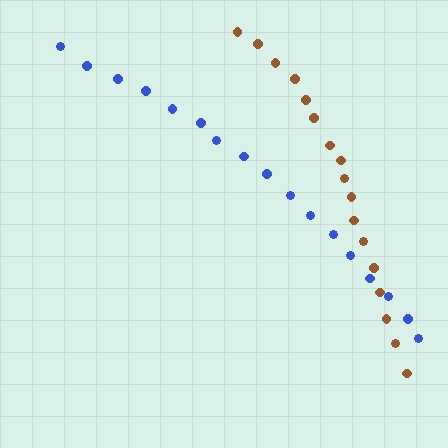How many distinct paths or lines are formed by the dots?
There are 2 distinct paths.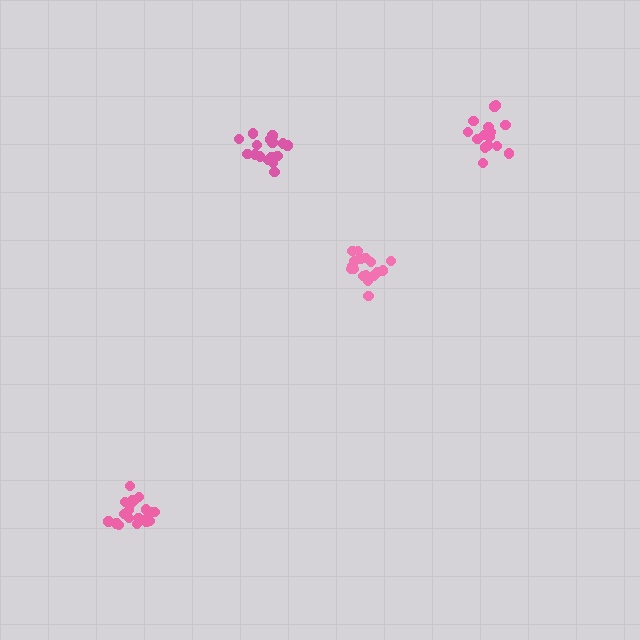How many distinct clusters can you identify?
There are 4 distinct clusters.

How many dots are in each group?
Group 1: 15 dots, Group 2: 20 dots, Group 3: 17 dots, Group 4: 17 dots (69 total).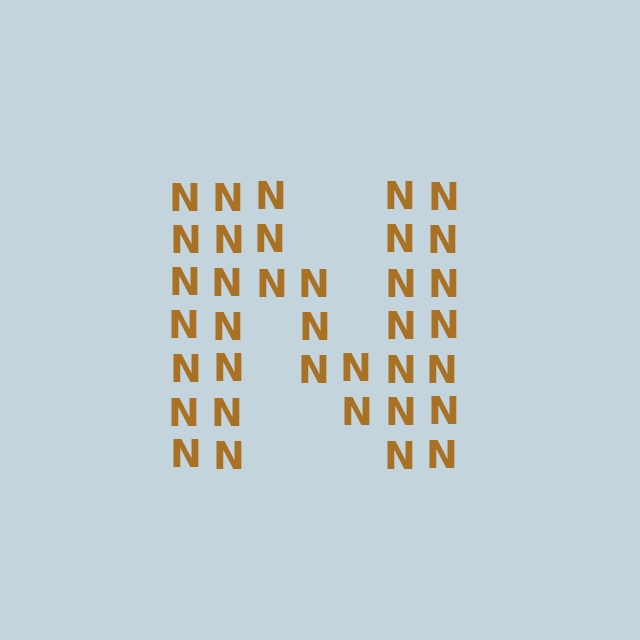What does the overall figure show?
The overall figure shows the letter N.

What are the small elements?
The small elements are letter N's.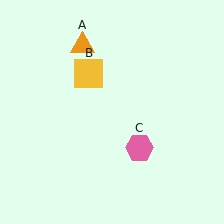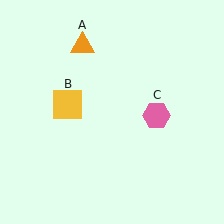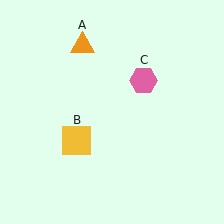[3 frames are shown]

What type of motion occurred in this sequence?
The yellow square (object B), pink hexagon (object C) rotated counterclockwise around the center of the scene.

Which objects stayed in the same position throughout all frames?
Orange triangle (object A) remained stationary.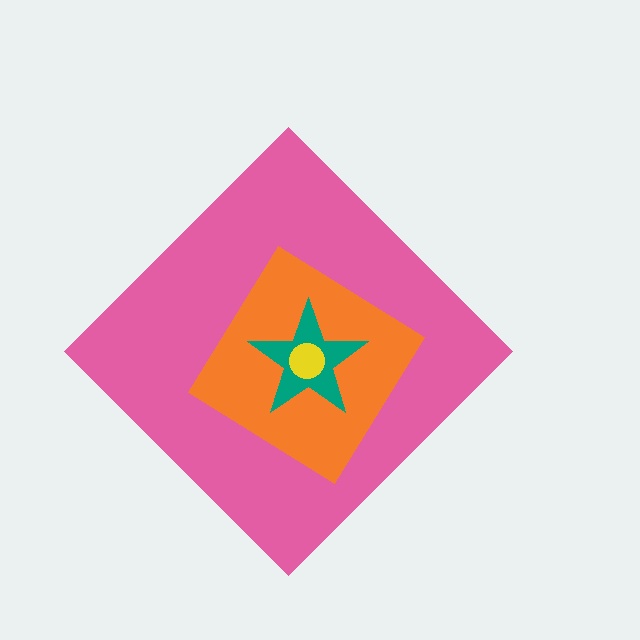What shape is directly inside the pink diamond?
The orange diamond.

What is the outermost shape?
The pink diamond.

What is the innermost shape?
The yellow circle.